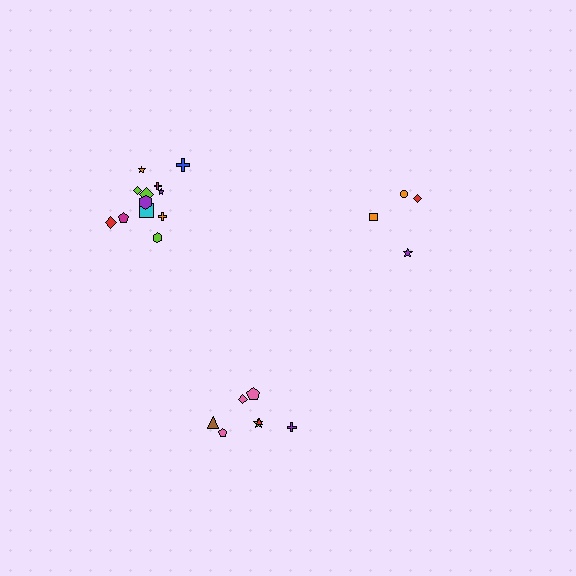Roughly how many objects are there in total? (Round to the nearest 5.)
Roughly 25 objects in total.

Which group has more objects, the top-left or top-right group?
The top-left group.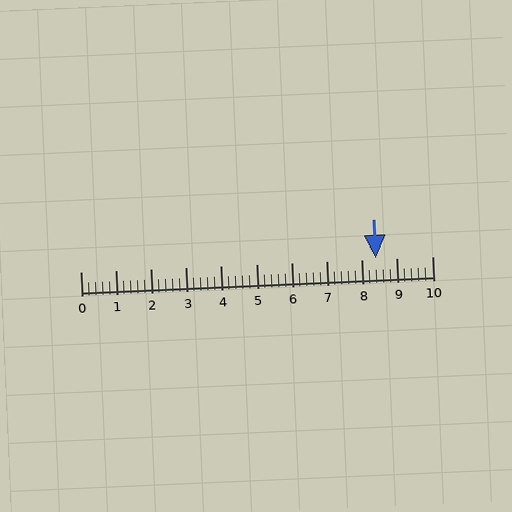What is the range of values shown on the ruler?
The ruler shows values from 0 to 10.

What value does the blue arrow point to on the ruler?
The blue arrow points to approximately 8.4.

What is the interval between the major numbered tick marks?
The major tick marks are spaced 1 units apart.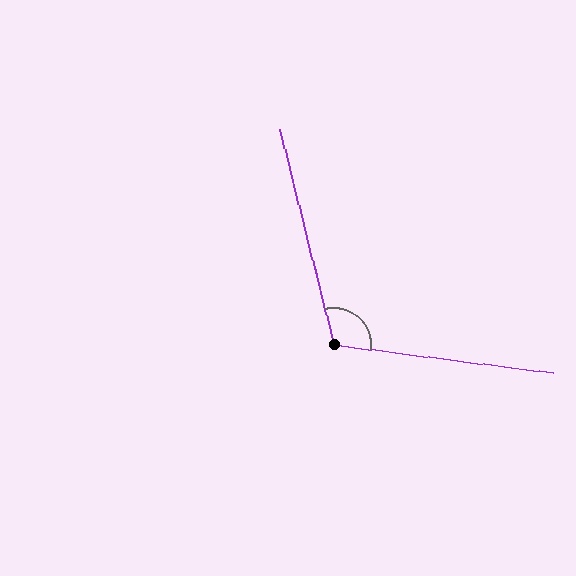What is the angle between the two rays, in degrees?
Approximately 111 degrees.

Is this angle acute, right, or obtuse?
It is obtuse.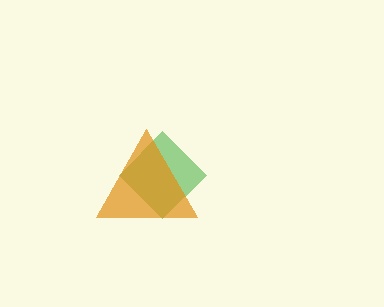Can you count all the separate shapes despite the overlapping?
Yes, there are 2 separate shapes.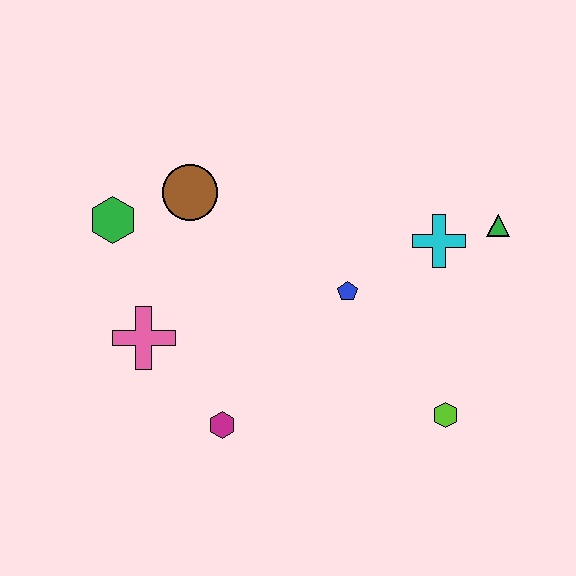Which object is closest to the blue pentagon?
The cyan cross is closest to the blue pentagon.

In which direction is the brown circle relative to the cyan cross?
The brown circle is to the left of the cyan cross.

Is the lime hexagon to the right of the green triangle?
No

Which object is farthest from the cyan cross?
The green hexagon is farthest from the cyan cross.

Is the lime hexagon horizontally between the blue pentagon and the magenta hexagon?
No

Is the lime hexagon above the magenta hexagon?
Yes